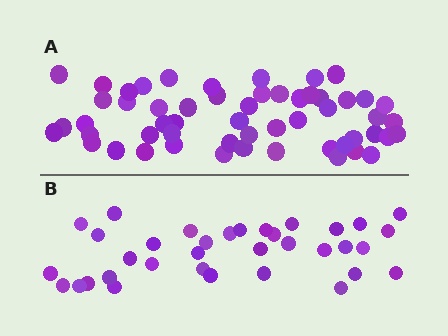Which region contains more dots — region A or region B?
Region A (the top region) has more dots.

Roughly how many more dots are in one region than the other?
Region A has approximately 20 more dots than region B.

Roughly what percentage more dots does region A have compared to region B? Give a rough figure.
About 55% more.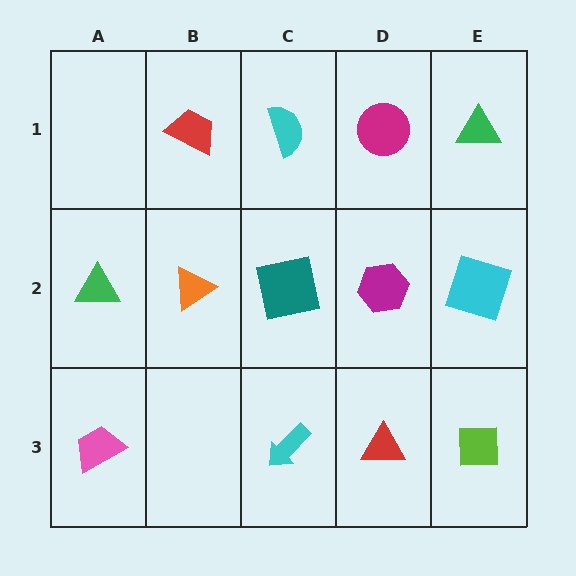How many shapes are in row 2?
5 shapes.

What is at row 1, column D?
A magenta circle.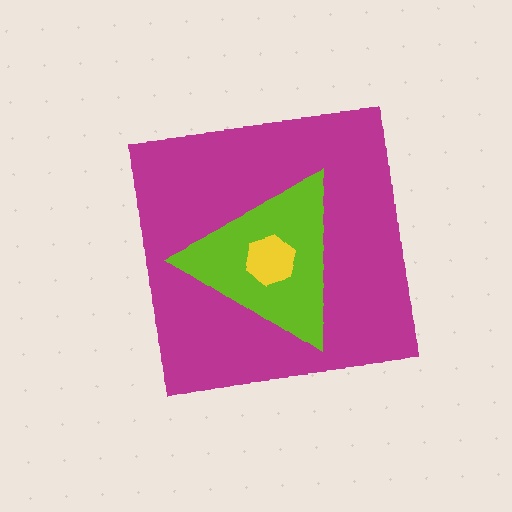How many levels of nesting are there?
3.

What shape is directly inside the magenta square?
The lime triangle.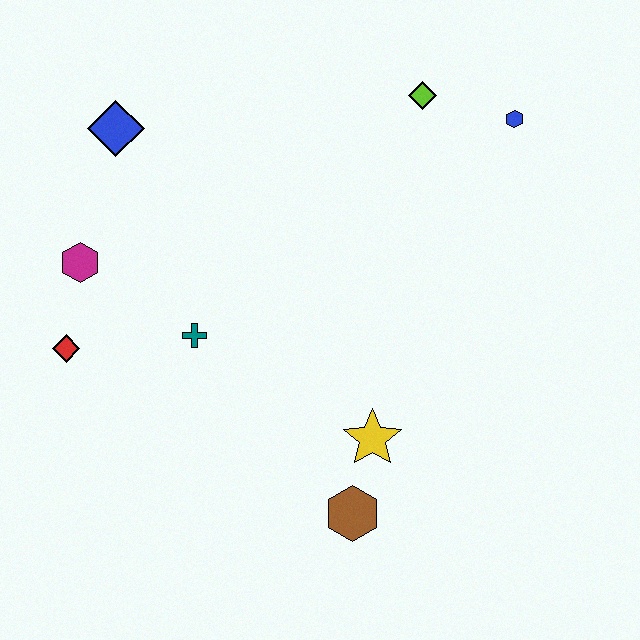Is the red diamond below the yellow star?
No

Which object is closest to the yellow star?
The brown hexagon is closest to the yellow star.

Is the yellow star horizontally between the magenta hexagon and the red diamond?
No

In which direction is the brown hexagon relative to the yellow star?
The brown hexagon is below the yellow star.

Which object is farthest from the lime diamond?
The red diamond is farthest from the lime diamond.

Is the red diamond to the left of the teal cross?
Yes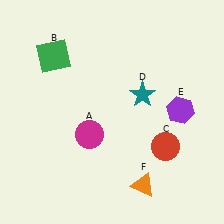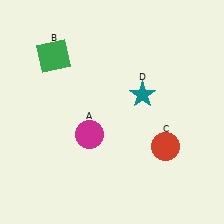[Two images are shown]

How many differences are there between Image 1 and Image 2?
There are 2 differences between the two images.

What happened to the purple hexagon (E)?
The purple hexagon (E) was removed in Image 2. It was in the top-right area of Image 1.